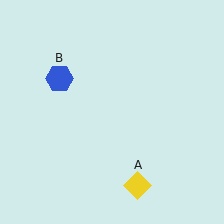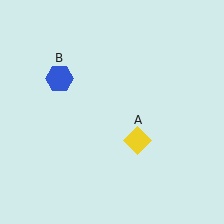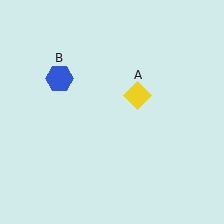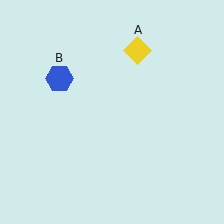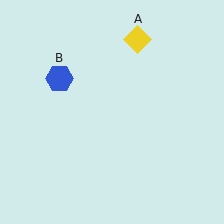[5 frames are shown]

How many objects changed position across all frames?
1 object changed position: yellow diamond (object A).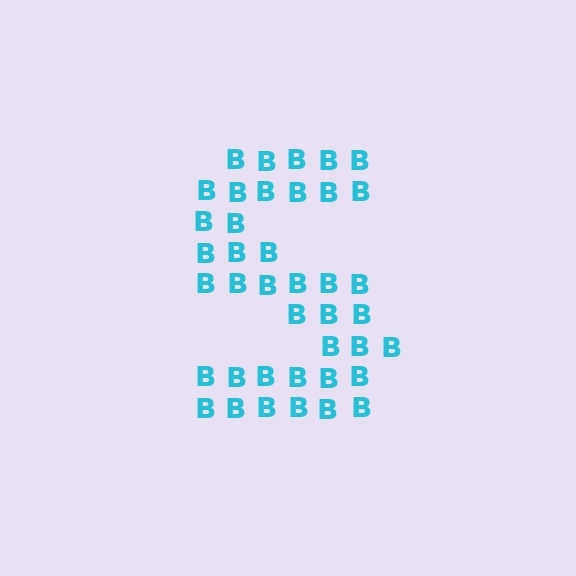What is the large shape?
The large shape is the letter S.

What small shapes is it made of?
It is made of small letter B's.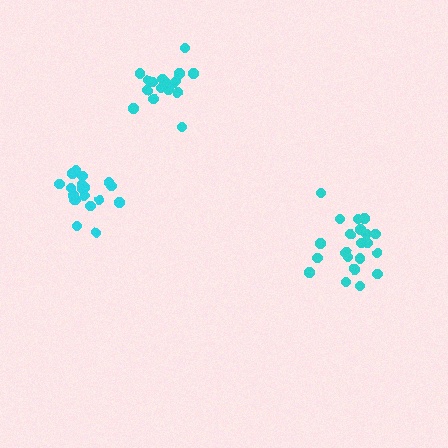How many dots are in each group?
Group 1: 21 dots, Group 2: 17 dots, Group 3: 19 dots (57 total).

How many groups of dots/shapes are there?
There are 3 groups.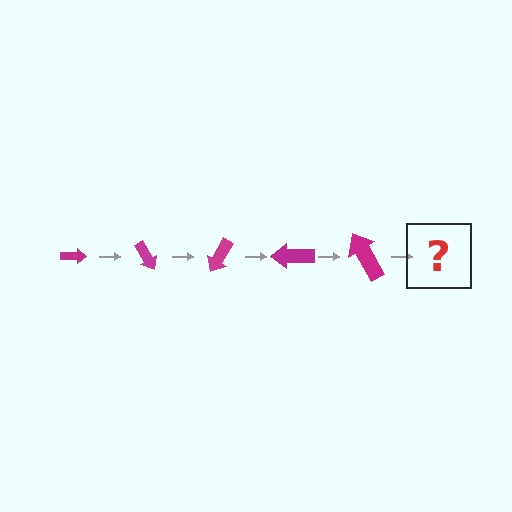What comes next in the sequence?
The next element should be an arrow, larger than the previous one and rotated 300 degrees from the start.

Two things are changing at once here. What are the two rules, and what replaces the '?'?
The two rules are that the arrow grows larger each step and it rotates 60 degrees each step. The '?' should be an arrow, larger than the previous one and rotated 300 degrees from the start.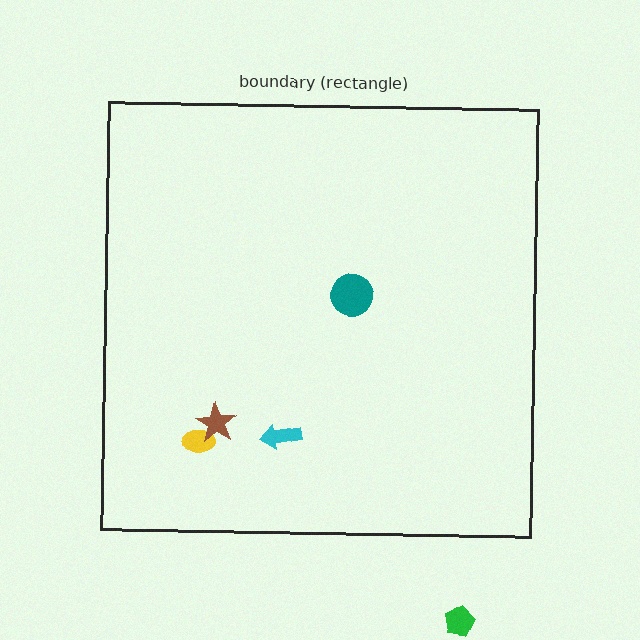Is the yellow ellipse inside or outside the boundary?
Inside.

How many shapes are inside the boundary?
4 inside, 1 outside.